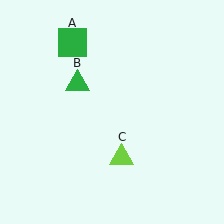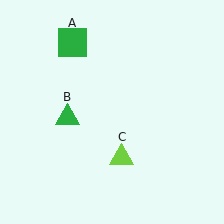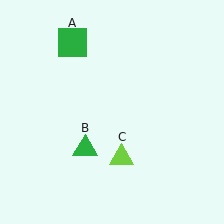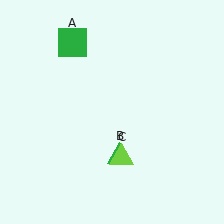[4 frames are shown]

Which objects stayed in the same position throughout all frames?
Green square (object A) and lime triangle (object C) remained stationary.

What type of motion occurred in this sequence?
The green triangle (object B) rotated counterclockwise around the center of the scene.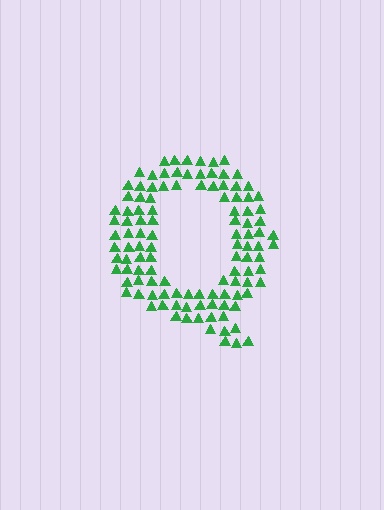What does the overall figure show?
The overall figure shows the letter Q.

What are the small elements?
The small elements are triangles.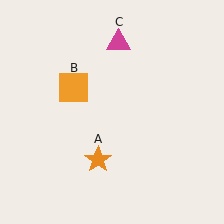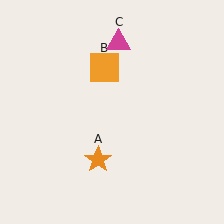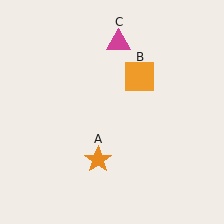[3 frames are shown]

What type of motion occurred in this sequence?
The orange square (object B) rotated clockwise around the center of the scene.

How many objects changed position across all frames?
1 object changed position: orange square (object B).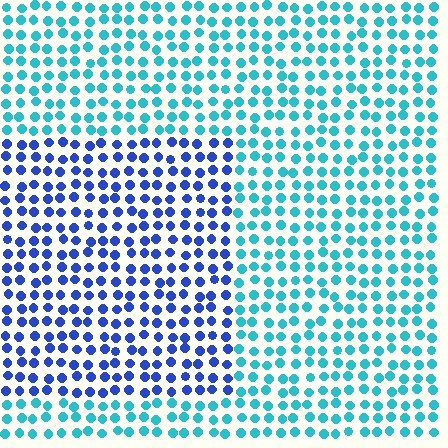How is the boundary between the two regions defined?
The boundary is defined purely by a slight shift in hue (about 45 degrees). Spacing, size, and orientation are identical on both sides.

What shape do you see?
I see a rectangle.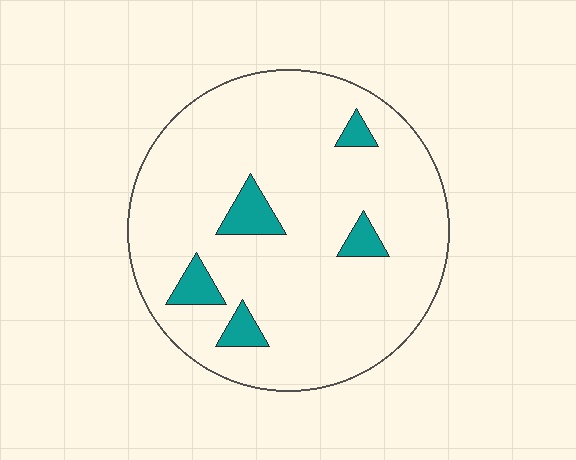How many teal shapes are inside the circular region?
5.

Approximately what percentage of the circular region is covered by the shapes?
Approximately 10%.